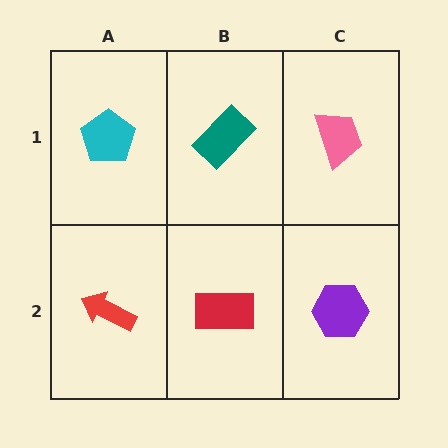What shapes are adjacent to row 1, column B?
A red rectangle (row 2, column B), a cyan pentagon (row 1, column A), a pink trapezoid (row 1, column C).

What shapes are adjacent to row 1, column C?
A purple hexagon (row 2, column C), a teal rectangle (row 1, column B).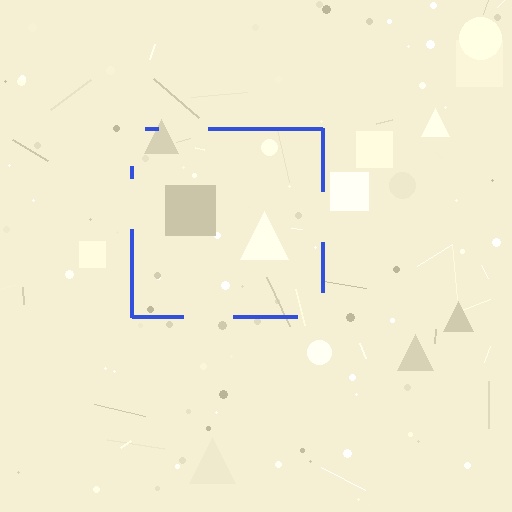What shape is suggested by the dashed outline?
The dashed outline suggests a square.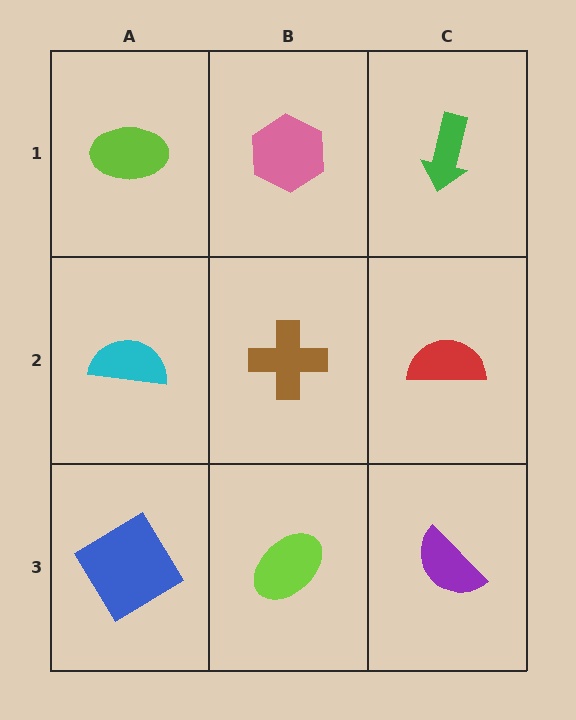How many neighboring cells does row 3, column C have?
2.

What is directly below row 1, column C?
A red semicircle.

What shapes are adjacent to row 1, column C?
A red semicircle (row 2, column C), a pink hexagon (row 1, column B).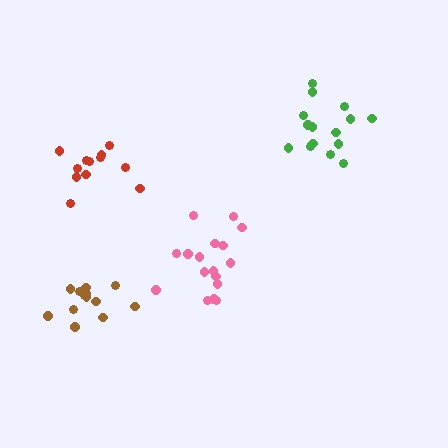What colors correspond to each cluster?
The clusters are colored: red, pink, green, brown.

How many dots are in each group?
Group 1: 12 dots, Group 2: 17 dots, Group 3: 15 dots, Group 4: 13 dots (57 total).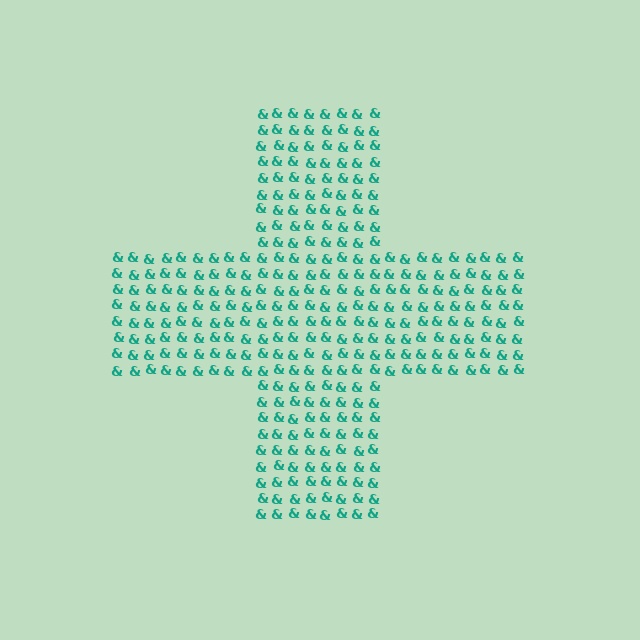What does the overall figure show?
The overall figure shows a cross.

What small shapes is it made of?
It is made of small ampersands.